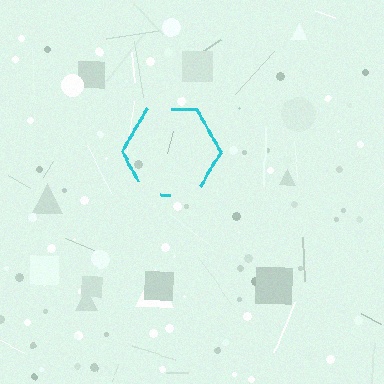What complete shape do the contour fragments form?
The contour fragments form a hexagon.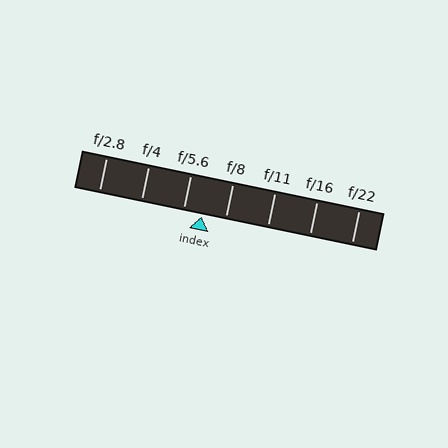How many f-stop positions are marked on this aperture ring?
There are 7 f-stop positions marked.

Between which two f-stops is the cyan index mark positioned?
The index mark is between f/5.6 and f/8.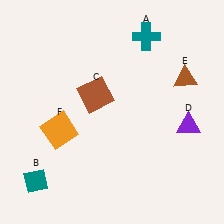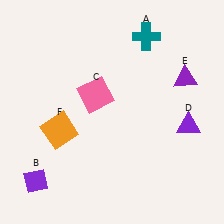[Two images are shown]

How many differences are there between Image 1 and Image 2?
There are 3 differences between the two images.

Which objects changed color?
B changed from teal to purple. C changed from brown to pink. E changed from brown to purple.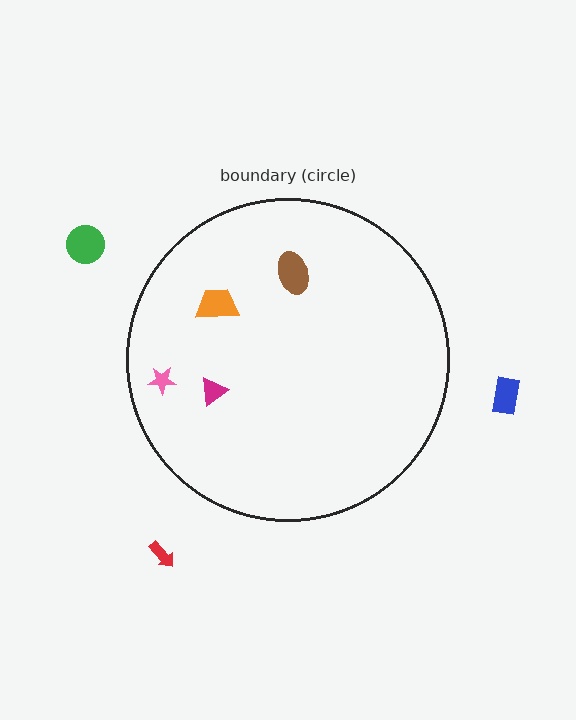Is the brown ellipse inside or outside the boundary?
Inside.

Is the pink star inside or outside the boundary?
Inside.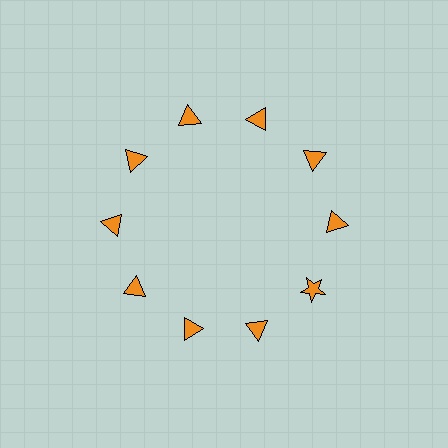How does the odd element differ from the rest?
It has a different shape: star instead of triangle.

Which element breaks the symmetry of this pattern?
The orange star at roughly the 4 o'clock position breaks the symmetry. All other shapes are orange triangles.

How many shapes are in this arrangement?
There are 10 shapes arranged in a ring pattern.